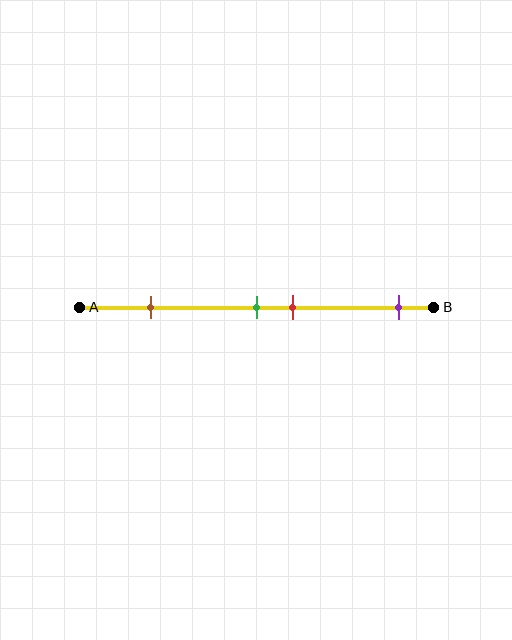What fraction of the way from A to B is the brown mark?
The brown mark is approximately 20% (0.2) of the way from A to B.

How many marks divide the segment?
There are 4 marks dividing the segment.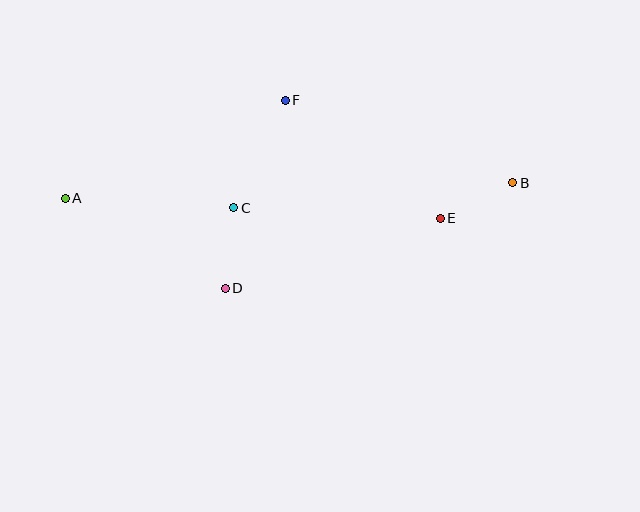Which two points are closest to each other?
Points B and E are closest to each other.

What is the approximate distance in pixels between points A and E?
The distance between A and E is approximately 376 pixels.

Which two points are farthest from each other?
Points A and B are farthest from each other.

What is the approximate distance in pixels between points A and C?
The distance between A and C is approximately 169 pixels.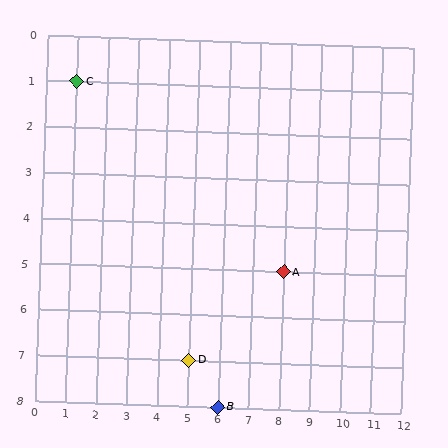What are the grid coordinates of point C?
Point C is at grid coordinates (1, 1).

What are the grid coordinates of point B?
Point B is at grid coordinates (6, 8).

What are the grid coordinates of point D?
Point D is at grid coordinates (5, 7).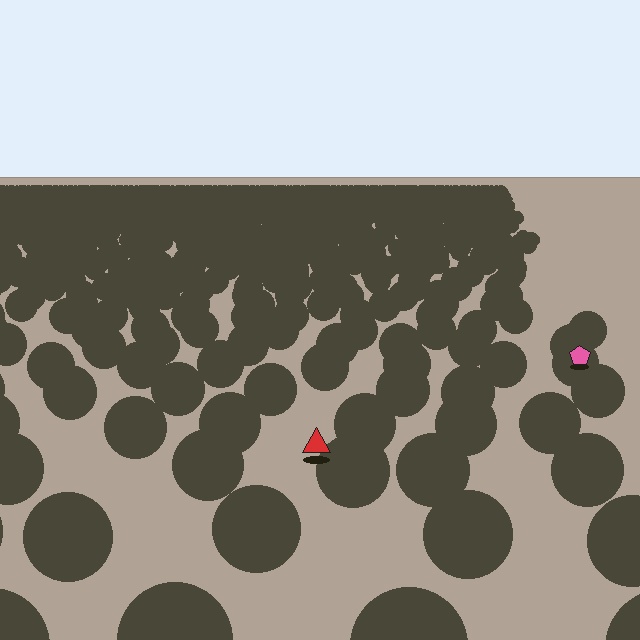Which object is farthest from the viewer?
The pink pentagon is farthest from the viewer. It appears smaller and the ground texture around it is denser.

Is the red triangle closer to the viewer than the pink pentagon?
Yes. The red triangle is closer — you can tell from the texture gradient: the ground texture is coarser near it.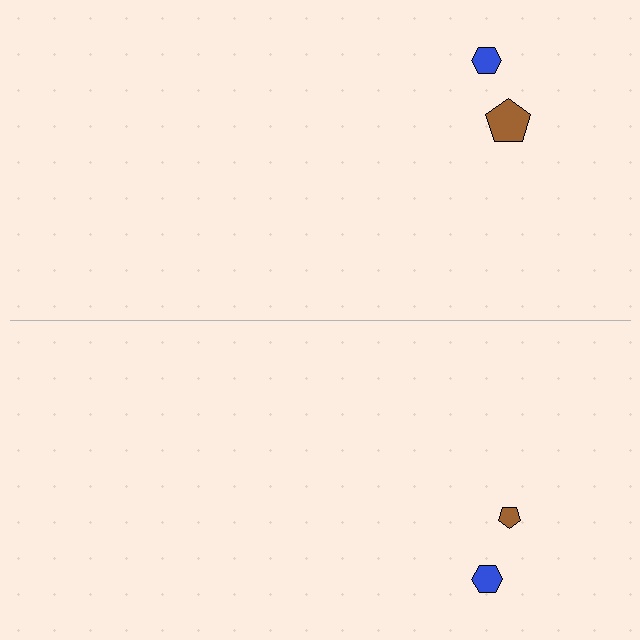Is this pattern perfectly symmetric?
No, the pattern is not perfectly symmetric. The brown pentagon on the bottom side has a different size than its mirror counterpart.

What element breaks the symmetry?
The brown pentagon on the bottom side has a different size than its mirror counterpart.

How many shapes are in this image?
There are 4 shapes in this image.